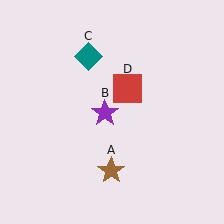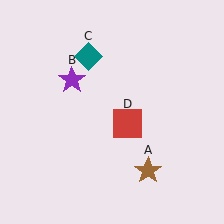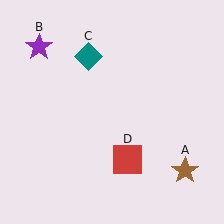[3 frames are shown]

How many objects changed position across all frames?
3 objects changed position: brown star (object A), purple star (object B), red square (object D).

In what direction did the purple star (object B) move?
The purple star (object B) moved up and to the left.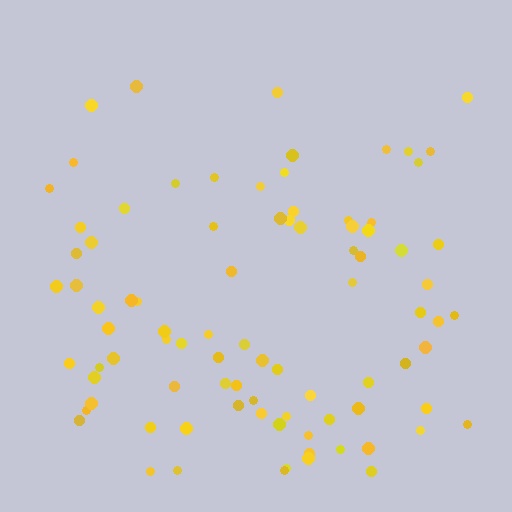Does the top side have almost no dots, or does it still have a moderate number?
Still a moderate number, just noticeably fewer than the bottom.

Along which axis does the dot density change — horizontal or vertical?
Vertical.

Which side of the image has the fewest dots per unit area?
The top.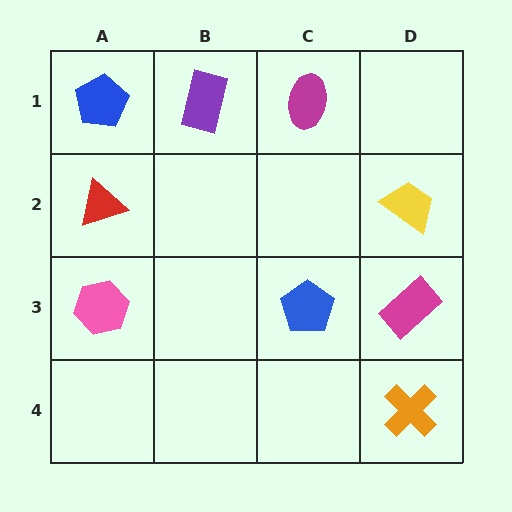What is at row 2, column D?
A yellow trapezoid.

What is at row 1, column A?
A blue pentagon.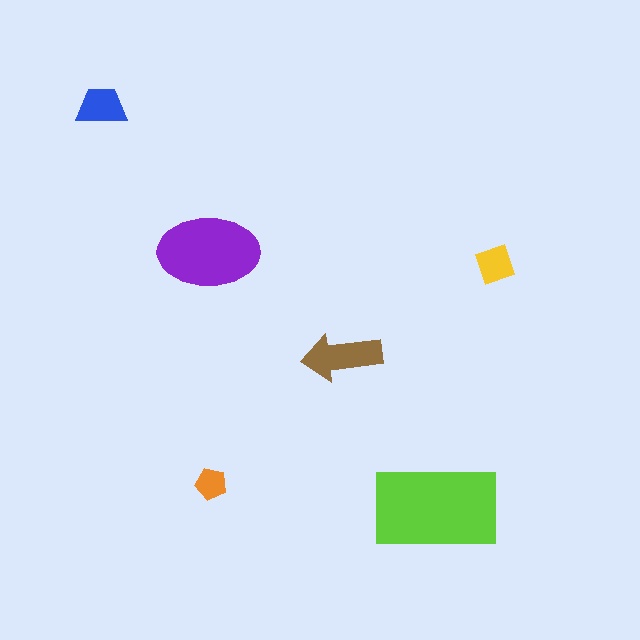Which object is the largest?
The lime rectangle.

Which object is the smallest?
The orange pentagon.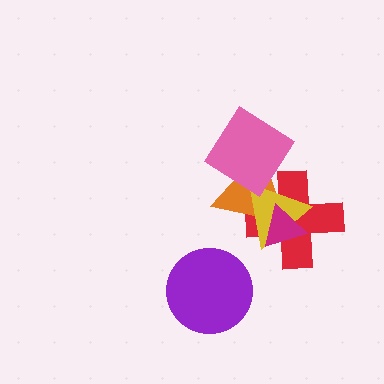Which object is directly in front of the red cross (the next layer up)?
The orange triangle is directly in front of the red cross.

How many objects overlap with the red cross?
3 objects overlap with the red cross.